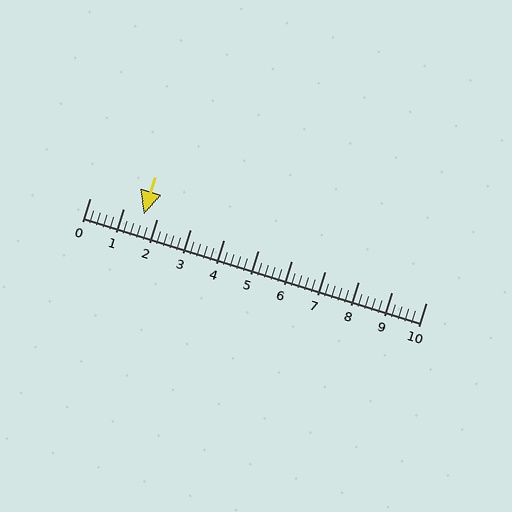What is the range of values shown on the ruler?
The ruler shows values from 0 to 10.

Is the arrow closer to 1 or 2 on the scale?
The arrow is closer to 2.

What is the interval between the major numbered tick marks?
The major tick marks are spaced 1 units apart.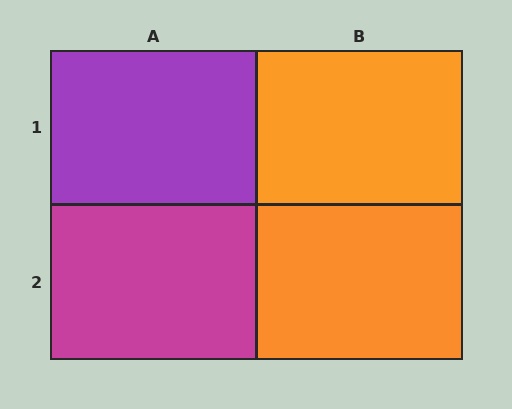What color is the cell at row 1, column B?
Orange.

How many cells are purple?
1 cell is purple.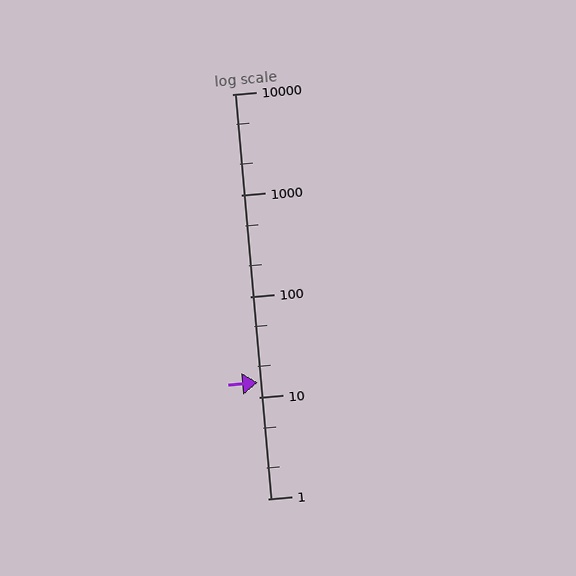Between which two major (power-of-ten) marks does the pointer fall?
The pointer is between 10 and 100.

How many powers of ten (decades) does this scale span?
The scale spans 4 decades, from 1 to 10000.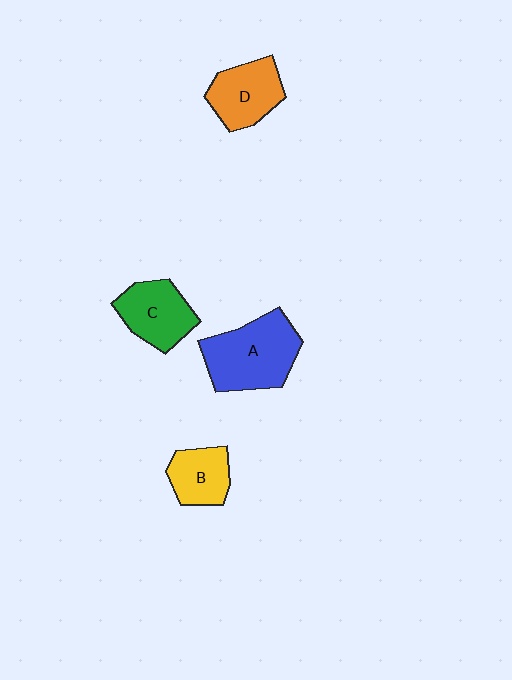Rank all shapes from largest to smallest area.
From largest to smallest: A (blue), D (orange), C (green), B (yellow).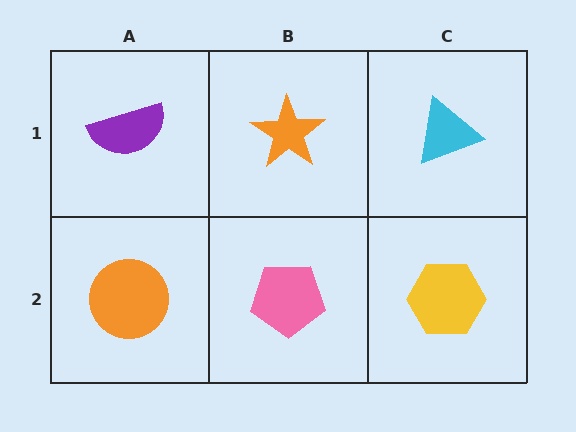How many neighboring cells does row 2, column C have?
2.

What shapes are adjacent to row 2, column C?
A cyan triangle (row 1, column C), a pink pentagon (row 2, column B).